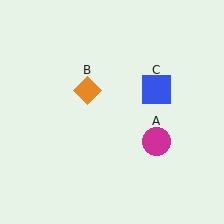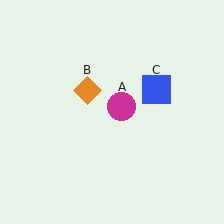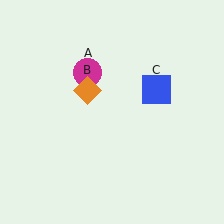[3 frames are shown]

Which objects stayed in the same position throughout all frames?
Orange diamond (object B) and blue square (object C) remained stationary.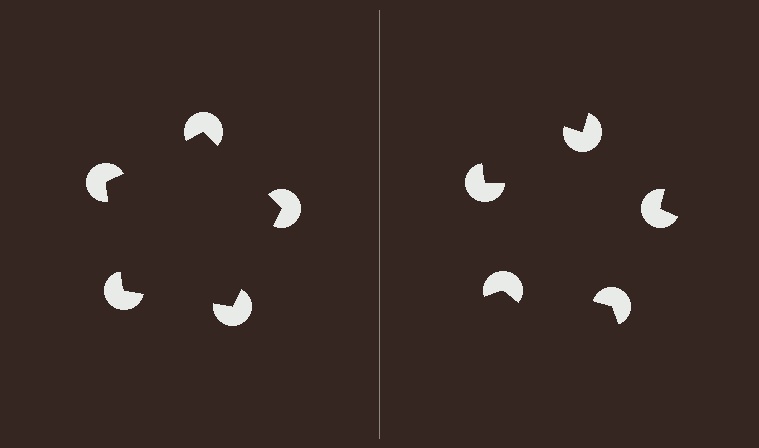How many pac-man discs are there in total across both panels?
10 — 5 on each side.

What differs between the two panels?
The pac-man discs are positioned identically on both sides; only the wedge orientations differ. On the left they align to a pentagon; on the right they are misaligned.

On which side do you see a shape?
An illusory pentagon appears on the left side. On the right side the wedge cuts are rotated, so no coherent shape forms.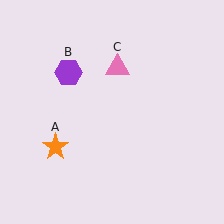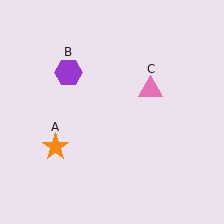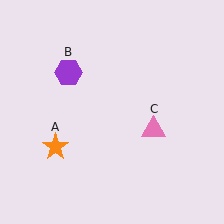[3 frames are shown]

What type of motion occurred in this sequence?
The pink triangle (object C) rotated clockwise around the center of the scene.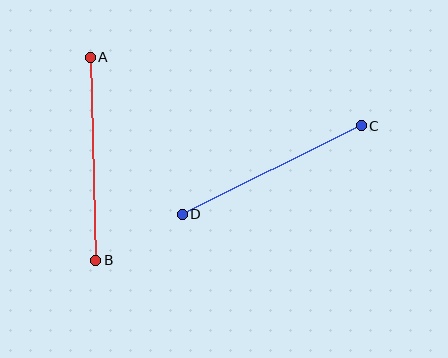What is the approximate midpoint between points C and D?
The midpoint is at approximately (272, 170) pixels.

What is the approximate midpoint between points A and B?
The midpoint is at approximately (93, 159) pixels.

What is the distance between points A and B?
The distance is approximately 203 pixels.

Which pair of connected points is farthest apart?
Points A and B are farthest apart.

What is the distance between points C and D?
The distance is approximately 199 pixels.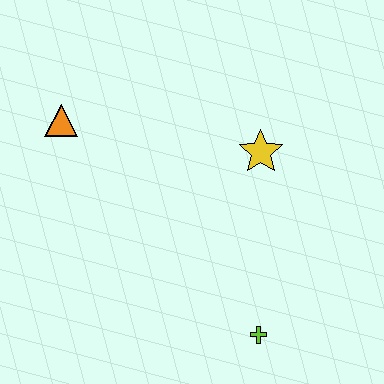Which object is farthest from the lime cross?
The orange triangle is farthest from the lime cross.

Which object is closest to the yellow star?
The lime cross is closest to the yellow star.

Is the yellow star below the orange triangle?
Yes